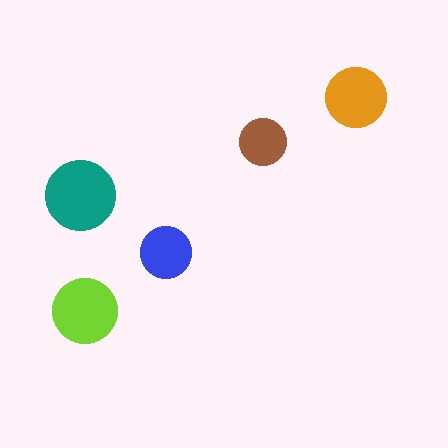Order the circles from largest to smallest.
the teal one, the lime one, the orange one, the blue one, the brown one.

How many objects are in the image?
There are 5 objects in the image.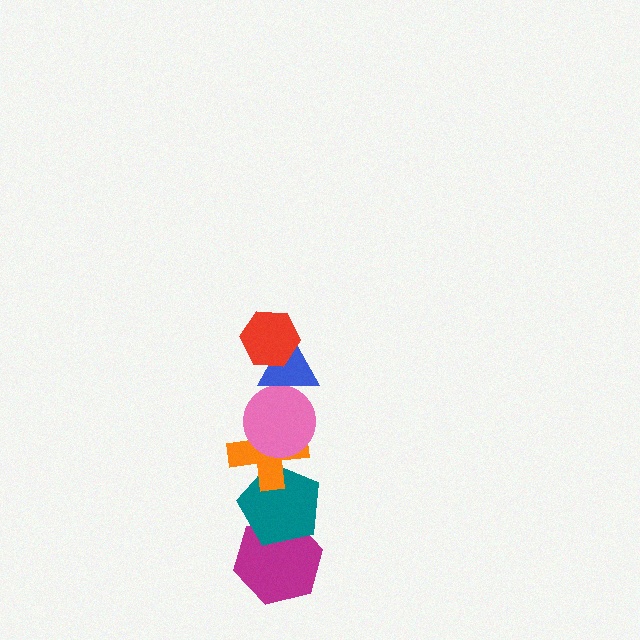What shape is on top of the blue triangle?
The red hexagon is on top of the blue triangle.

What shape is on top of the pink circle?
The blue triangle is on top of the pink circle.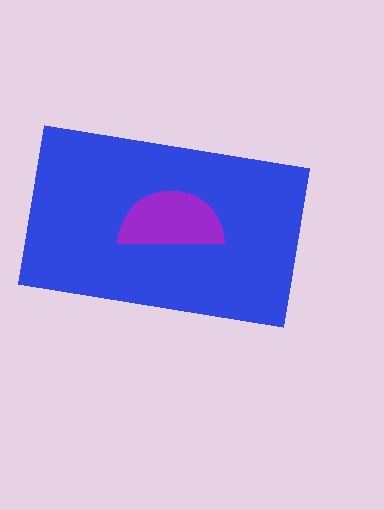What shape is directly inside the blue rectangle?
The purple semicircle.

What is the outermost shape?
The blue rectangle.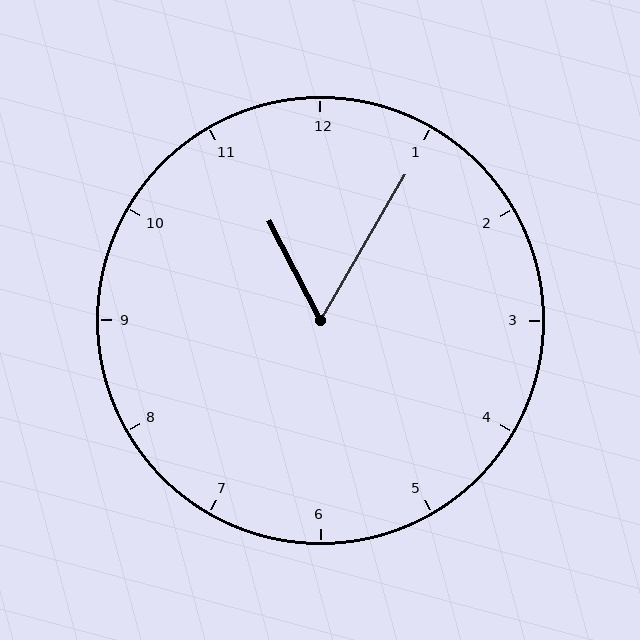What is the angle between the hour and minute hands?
Approximately 58 degrees.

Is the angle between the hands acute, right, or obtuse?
It is acute.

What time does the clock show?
11:05.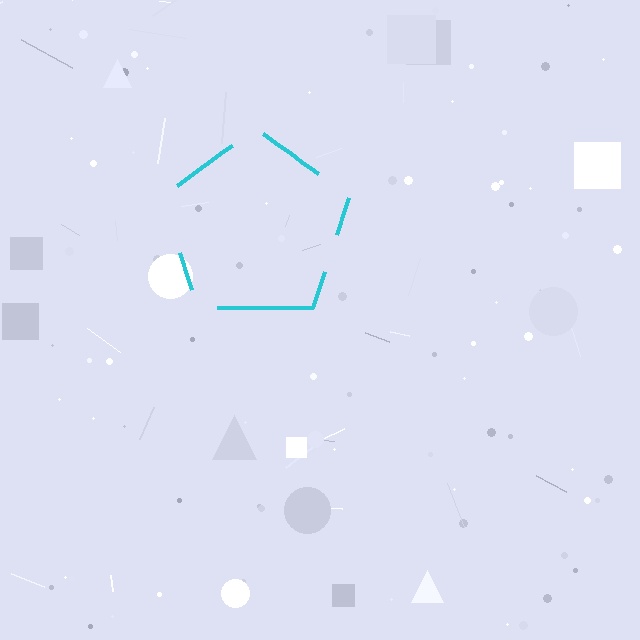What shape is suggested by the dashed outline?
The dashed outline suggests a pentagon.